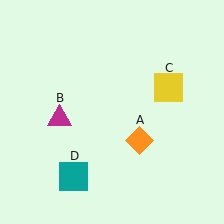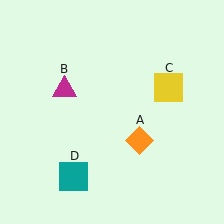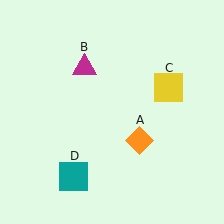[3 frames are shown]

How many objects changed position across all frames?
1 object changed position: magenta triangle (object B).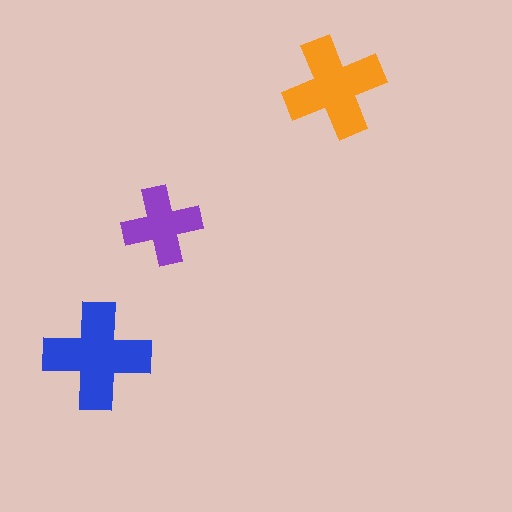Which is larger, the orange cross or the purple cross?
The orange one.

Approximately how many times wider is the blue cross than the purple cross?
About 1.5 times wider.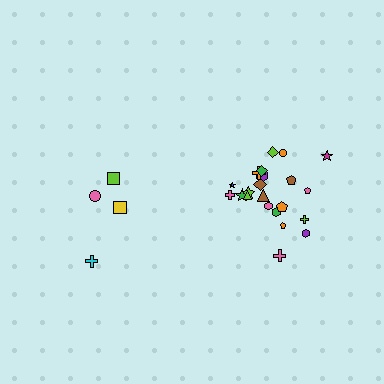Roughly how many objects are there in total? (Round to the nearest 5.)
Roughly 25 objects in total.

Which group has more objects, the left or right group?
The right group.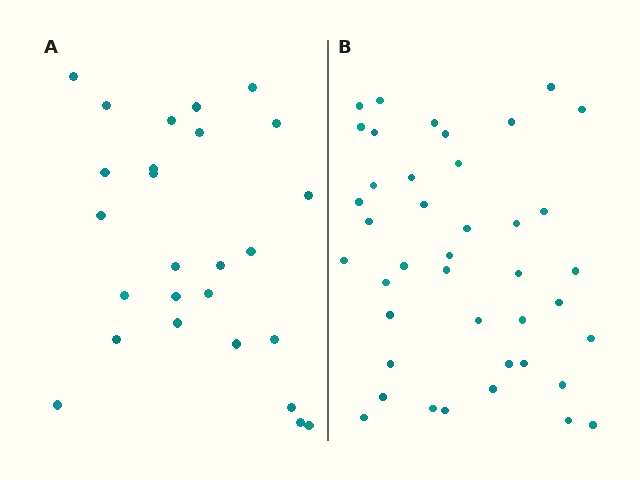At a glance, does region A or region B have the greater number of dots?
Region B (the right region) has more dots.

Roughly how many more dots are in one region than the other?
Region B has approximately 15 more dots than region A.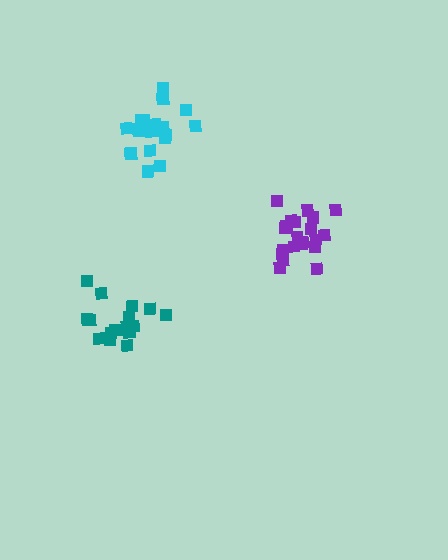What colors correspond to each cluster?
The clusters are colored: teal, cyan, purple.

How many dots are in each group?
Group 1: 18 dots, Group 2: 20 dots, Group 3: 21 dots (59 total).